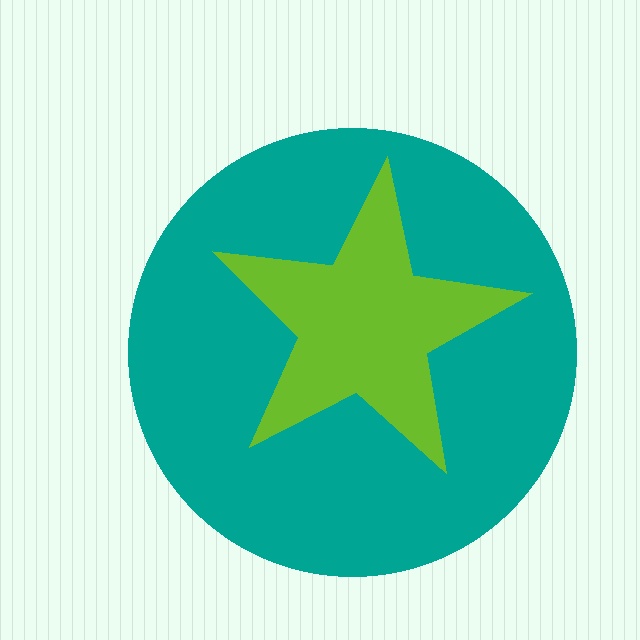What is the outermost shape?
The teal circle.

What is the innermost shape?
The lime star.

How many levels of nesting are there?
2.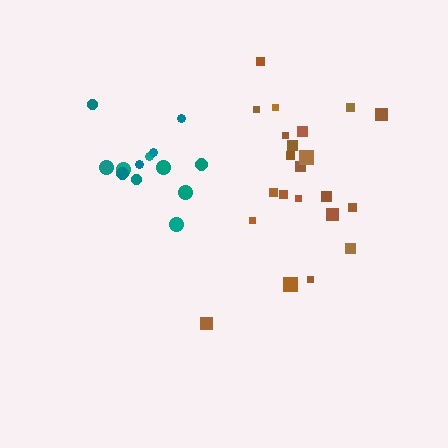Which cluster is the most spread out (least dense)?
Brown.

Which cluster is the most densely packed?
Teal.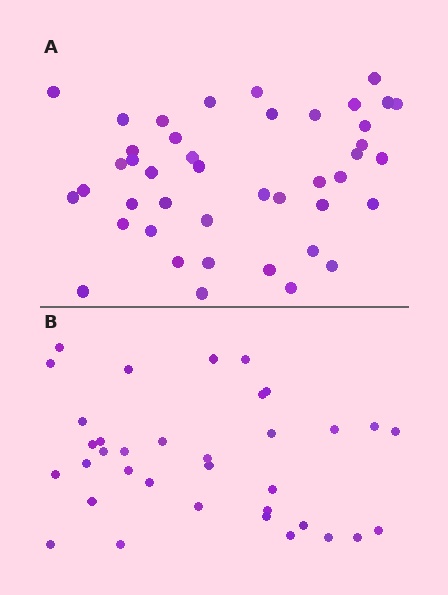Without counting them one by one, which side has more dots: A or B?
Region A (the top region) has more dots.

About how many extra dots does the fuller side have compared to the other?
Region A has roughly 8 or so more dots than region B.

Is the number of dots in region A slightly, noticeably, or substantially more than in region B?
Region A has only slightly more — the two regions are fairly close. The ratio is roughly 1.2 to 1.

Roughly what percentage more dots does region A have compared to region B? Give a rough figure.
About 25% more.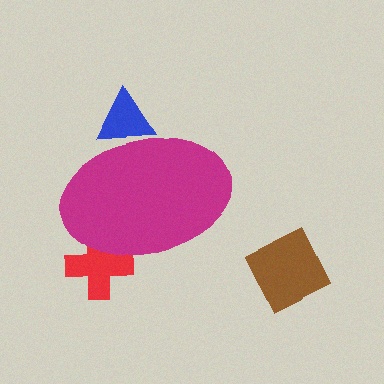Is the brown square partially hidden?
No, the brown square is fully visible.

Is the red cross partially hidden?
Yes, the red cross is partially hidden behind the magenta ellipse.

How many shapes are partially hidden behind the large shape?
2 shapes are partially hidden.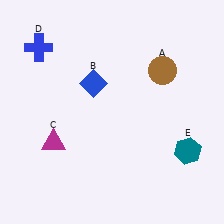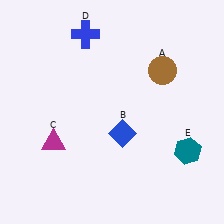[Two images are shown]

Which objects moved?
The objects that moved are: the blue diamond (B), the blue cross (D).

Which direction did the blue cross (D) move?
The blue cross (D) moved right.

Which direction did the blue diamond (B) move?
The blue diamond (B) moved down.